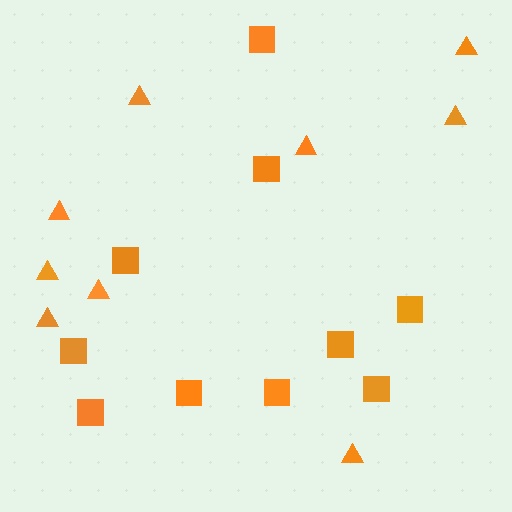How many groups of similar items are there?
There are 2 groups: one group of squares (10) and one group of triangles (9).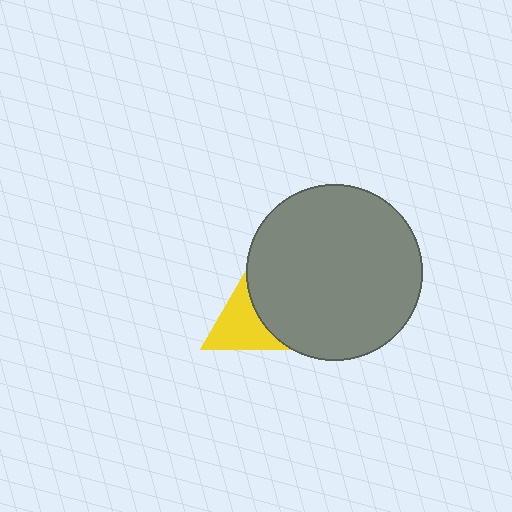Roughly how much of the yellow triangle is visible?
A small part of it is visible (roughly 40%).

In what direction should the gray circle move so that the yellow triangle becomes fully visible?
The gray circle should move right. That is the shortest direction to clear the overlap and leave the yellow triangle fully visible.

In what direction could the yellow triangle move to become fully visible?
The yellow triangle could move left. That would shift it out from behind the gray circle entirely.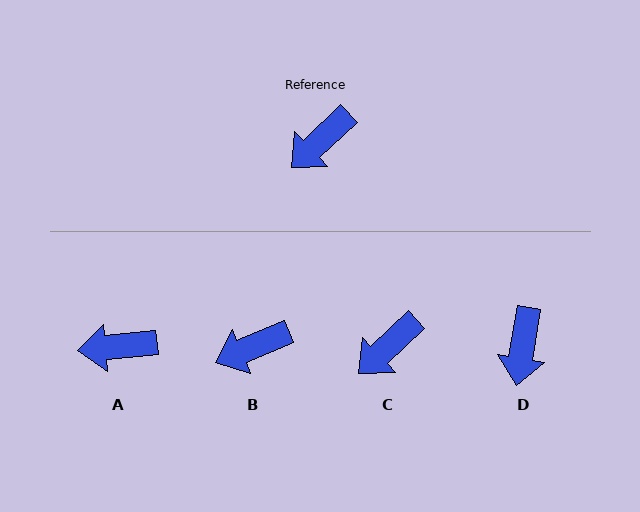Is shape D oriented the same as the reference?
No, it is off by about 38 degrees.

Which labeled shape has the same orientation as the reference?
C.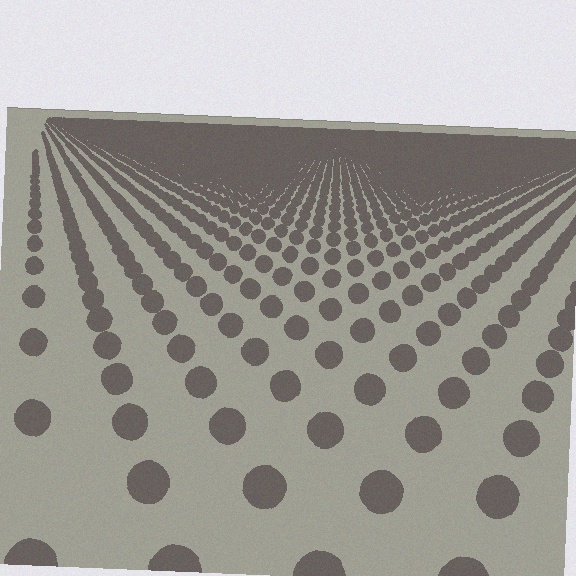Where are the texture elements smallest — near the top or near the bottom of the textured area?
Near the top.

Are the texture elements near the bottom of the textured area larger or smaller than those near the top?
Larger. Near the bottom, elements are closer to the viewer and appear at a bigger on-screen size.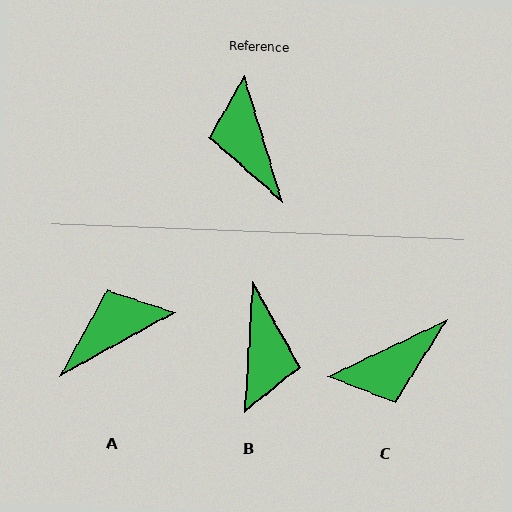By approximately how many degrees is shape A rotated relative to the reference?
Approximately 78 degrees clockwise.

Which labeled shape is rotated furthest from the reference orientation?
B, about 160 degrees away.